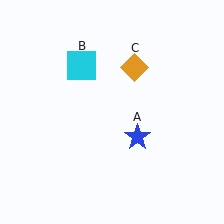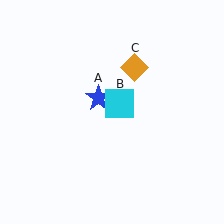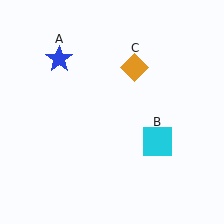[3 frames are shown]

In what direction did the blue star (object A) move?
The blue star (object A) moved up and to the left.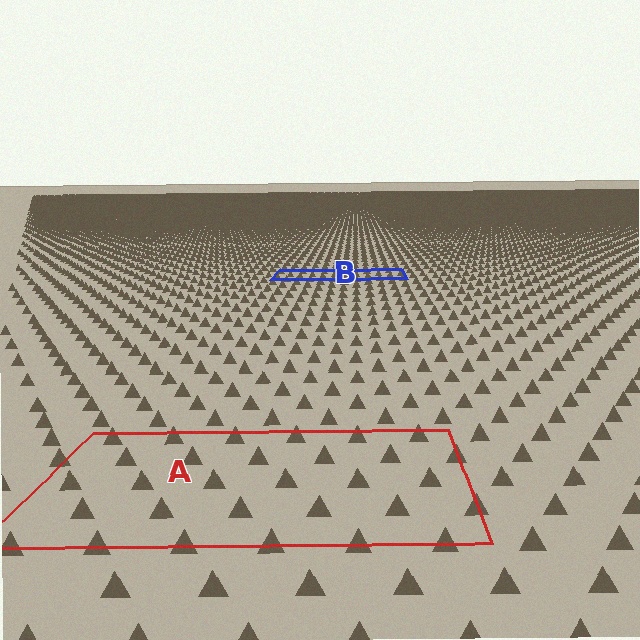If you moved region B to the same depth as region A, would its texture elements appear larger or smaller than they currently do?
They would appear larger. At a closer depth, the same texture elements are projected at a bigger on-screen size.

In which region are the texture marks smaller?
The texture marks are smaller in region B, because it is farther away.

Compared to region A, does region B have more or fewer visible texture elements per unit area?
Region B has more texture elements per unit area — they are packed more densely because it is farther away.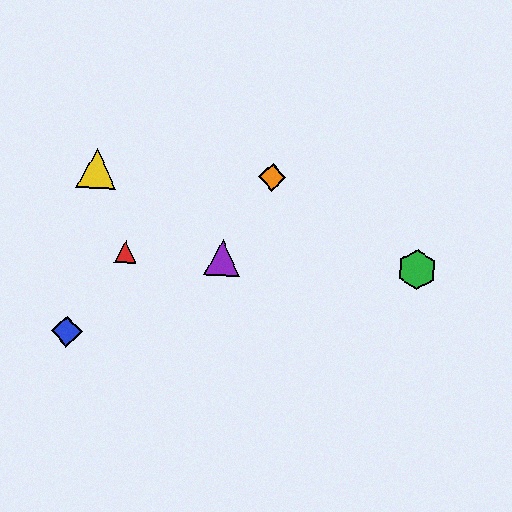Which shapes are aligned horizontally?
The yellow triangle, the orange diamond are aligned horizontally.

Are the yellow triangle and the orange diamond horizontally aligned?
Yes, both are at y≈168.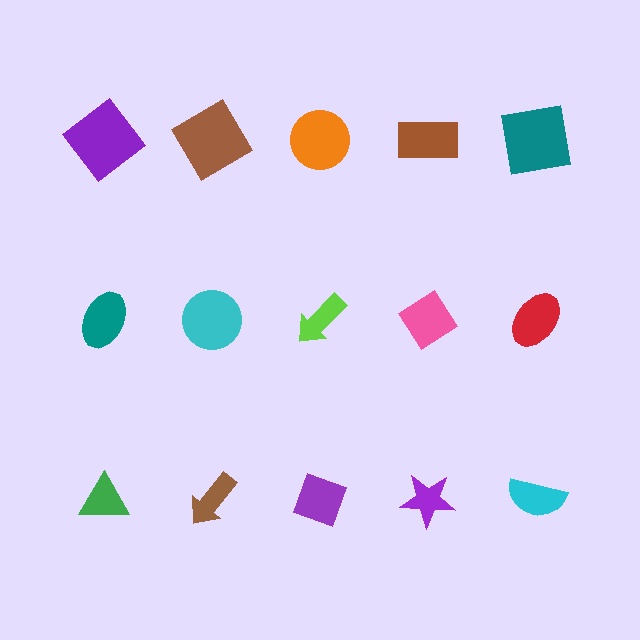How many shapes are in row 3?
5 shapes.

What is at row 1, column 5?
A teal square.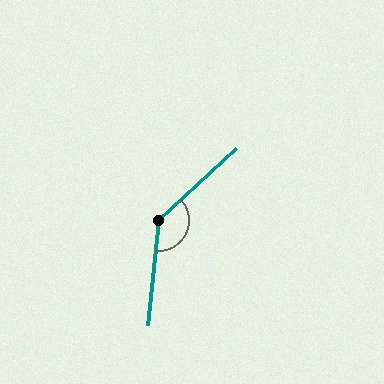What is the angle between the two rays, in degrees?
Approximately 139 degrees.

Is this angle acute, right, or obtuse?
It is obtuse.